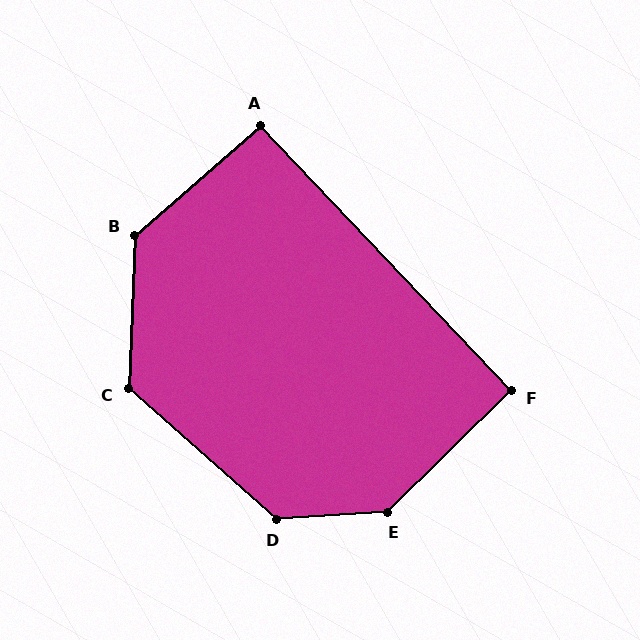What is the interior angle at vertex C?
Approximately 129 degrees (obtuse).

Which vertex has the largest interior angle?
E, at approximately 139 degrees.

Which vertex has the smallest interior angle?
F, at approximately 91 degrees.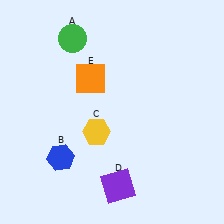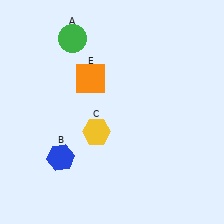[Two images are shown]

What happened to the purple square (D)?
The purple square (D) was removed in Image 2. It was in the bottom-right area of Image 1.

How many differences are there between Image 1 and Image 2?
There is 1 difference between the two images.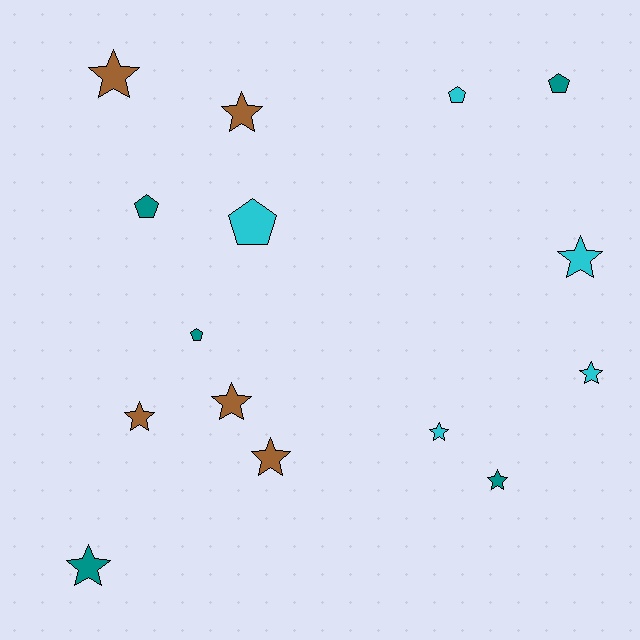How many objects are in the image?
There are 15 objects.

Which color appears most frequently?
Cyan, with 5 objects.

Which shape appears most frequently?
Star, with 10 objects.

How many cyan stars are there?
There are 3 cyan stars.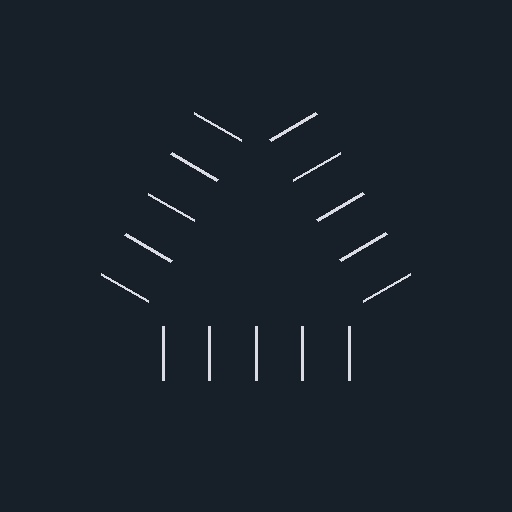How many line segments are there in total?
15 — 5 along each of the 3 edges.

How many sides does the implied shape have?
3 sides — the line-ends trace a triangle.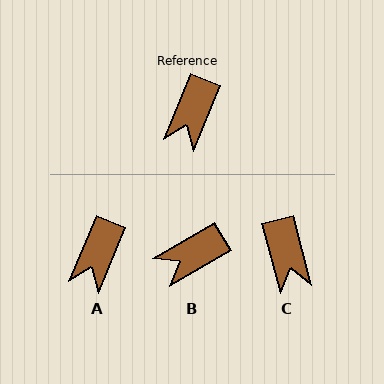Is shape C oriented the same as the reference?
No, it is off by about 37 degrees.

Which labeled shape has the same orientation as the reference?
A.